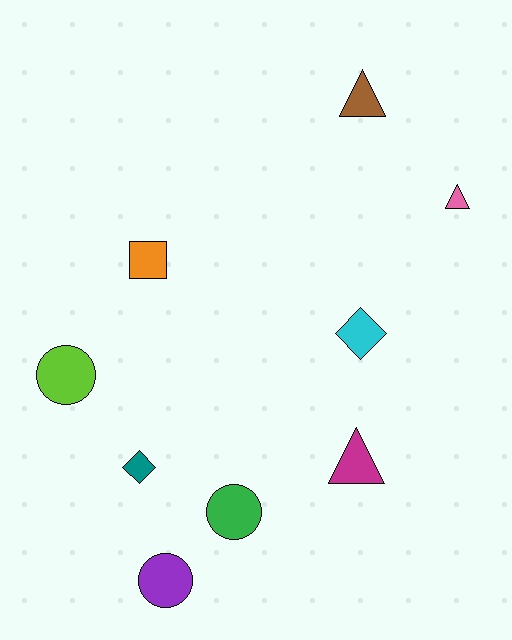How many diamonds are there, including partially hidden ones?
There are 2 diamonds.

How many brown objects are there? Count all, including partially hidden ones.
There is 1 brown object.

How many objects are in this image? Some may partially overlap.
There are 9 objects.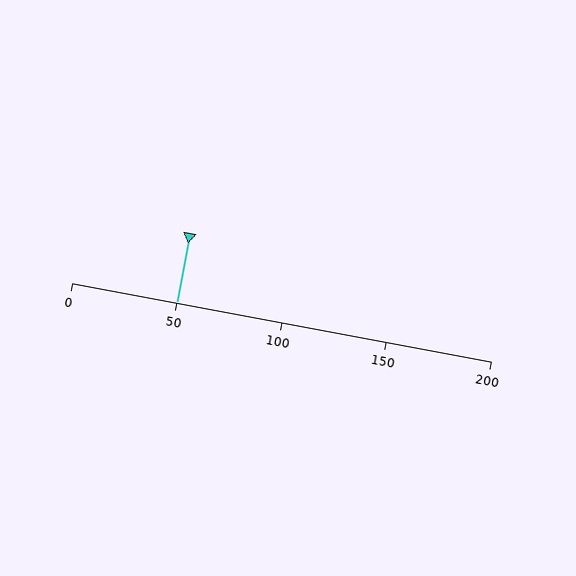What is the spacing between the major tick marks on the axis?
The major ticks are spaced 50 apart.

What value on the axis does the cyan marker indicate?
The marker indicates approximately 50.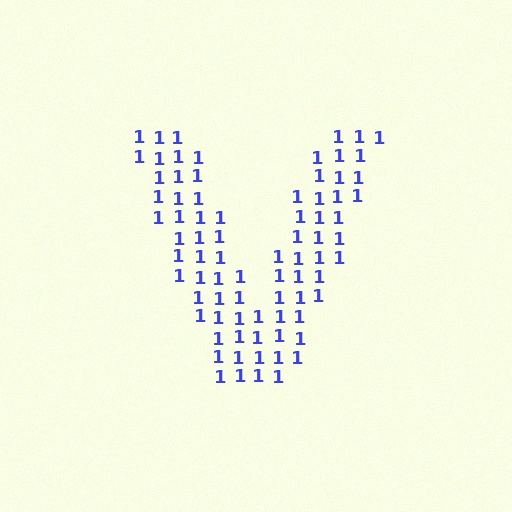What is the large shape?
The large shape is the letter V.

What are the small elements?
The small elements are digit 1's.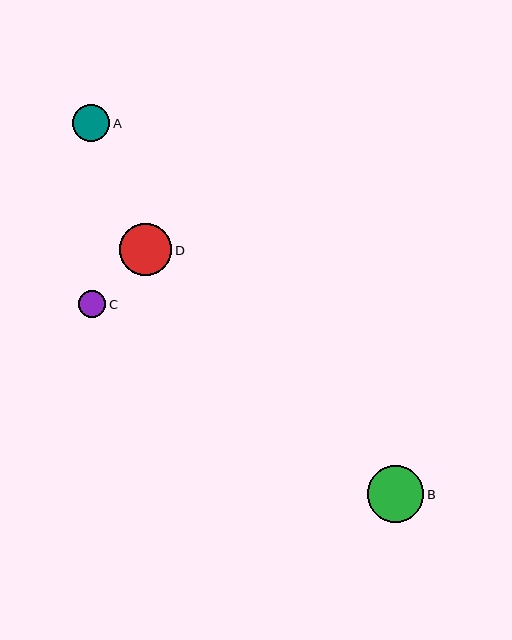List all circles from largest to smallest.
From largest to smallest: B, D, A, C.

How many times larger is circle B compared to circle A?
Circle B is approximately 1.5 times the size of circle A.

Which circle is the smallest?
Circle C is the smallest with a size of approximately 27 pixels.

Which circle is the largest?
Circle B is the largest with a size of approximately 57 pixels.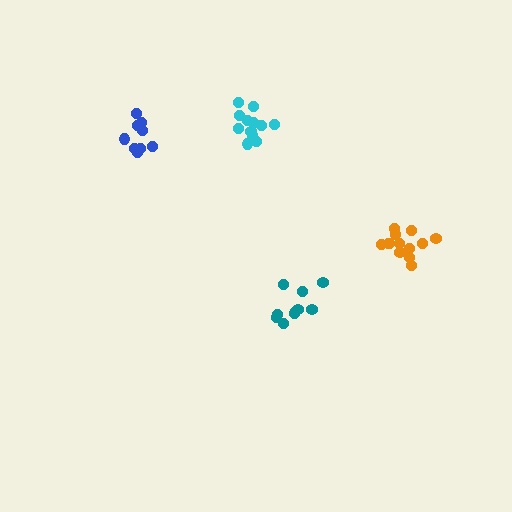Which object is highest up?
The cyan cluster is topmost.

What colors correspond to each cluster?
The clusters are colored: orange, blue, cyan, teal.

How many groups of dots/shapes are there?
There are 4 groups.